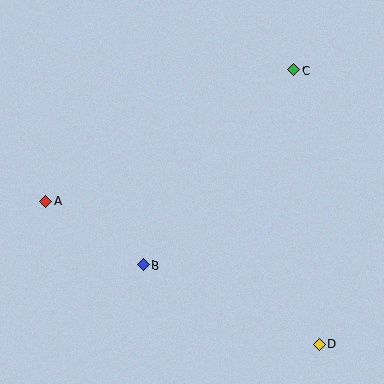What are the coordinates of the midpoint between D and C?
The midpoint between D and C is at (306, 207).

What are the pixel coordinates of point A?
Point A is at (46, 201).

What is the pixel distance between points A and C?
The distance between A and C is 280 pixels.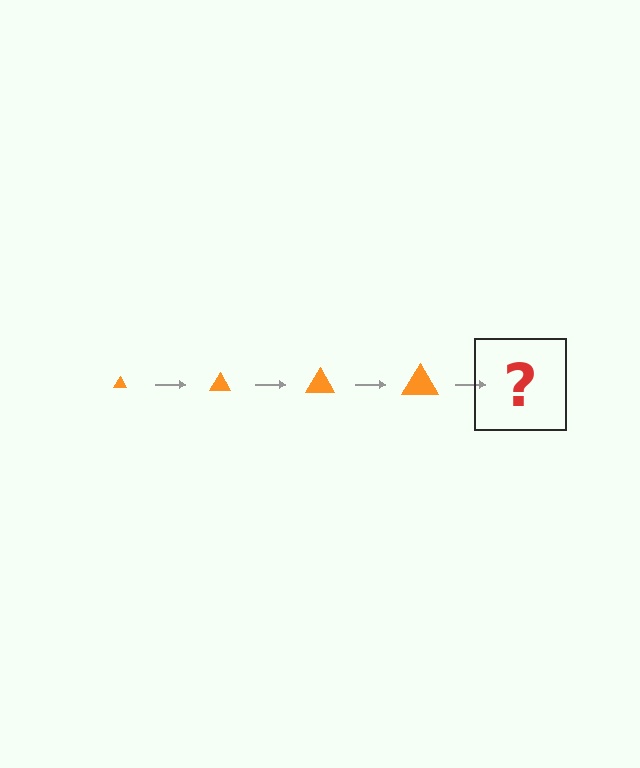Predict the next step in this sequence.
The next step is an orange triangle, larger than the previous one.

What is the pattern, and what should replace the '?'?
The pattern is that the triangle gets progressively larger each step. The '?' should be an orange triangle, larger than the previous one.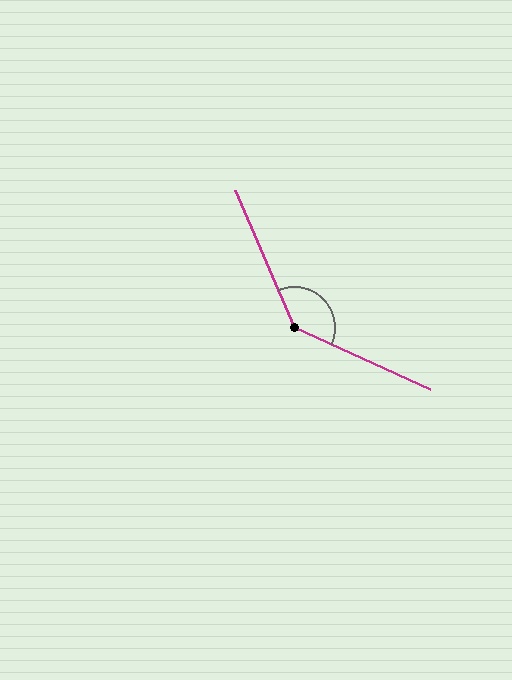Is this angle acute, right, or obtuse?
It is obtuse.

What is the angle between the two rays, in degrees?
Approximately 137 degrees.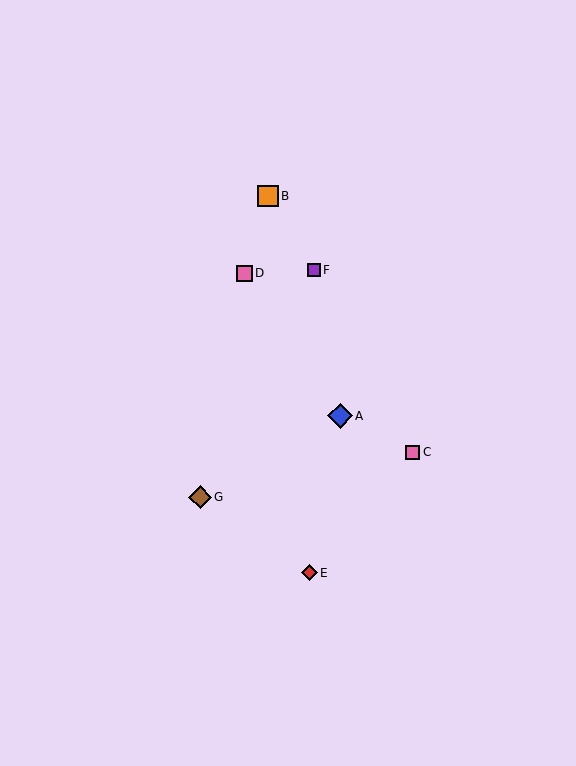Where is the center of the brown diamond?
The center of the brown diamond is at (200, 497).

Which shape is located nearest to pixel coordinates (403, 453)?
The pink square (labeled C) at (413, 452) is nearest to that location.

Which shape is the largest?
The blue diamond (labeled A) is the largest.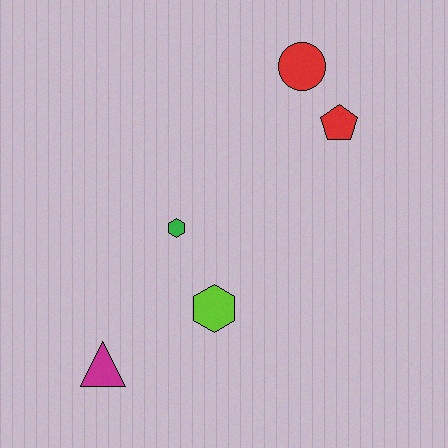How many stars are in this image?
There are no stars.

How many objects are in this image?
There are 5 objects.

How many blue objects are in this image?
There are no blue objects.